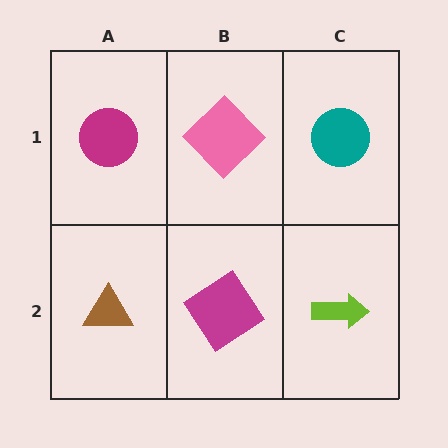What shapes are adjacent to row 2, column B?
A pink diamond (row 1, column B), a brown triangle (row 2, column A), a lime arrow (row 2, column C).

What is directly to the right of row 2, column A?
A magenta diamond.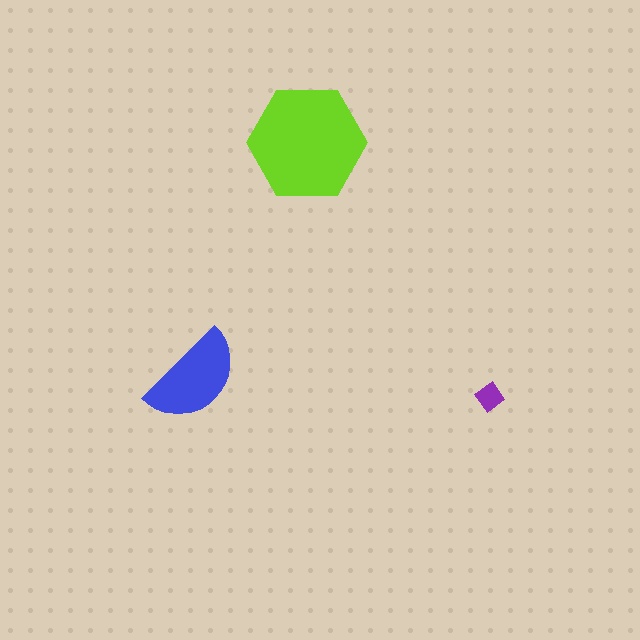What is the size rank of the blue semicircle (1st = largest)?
2nd.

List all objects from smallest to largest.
The purple diamond, the blue semicircle, the lime hexagon.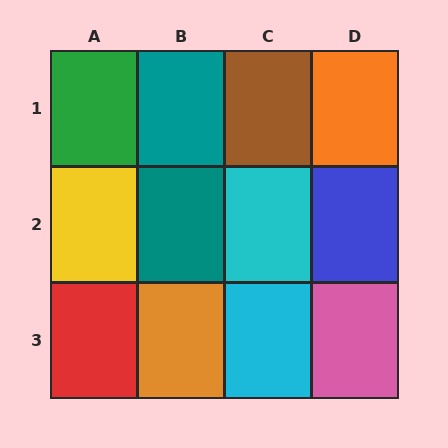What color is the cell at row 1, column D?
Orange.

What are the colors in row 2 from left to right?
Yellow, teal, cyan, blue.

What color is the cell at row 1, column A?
Green.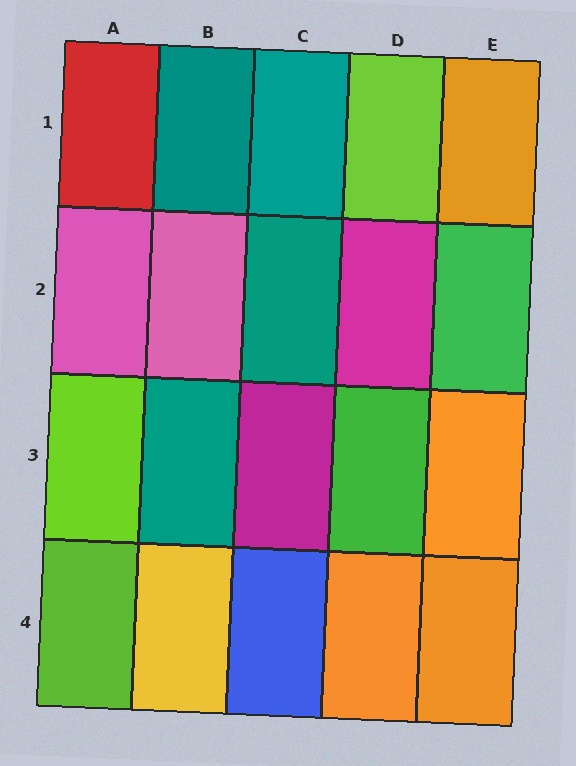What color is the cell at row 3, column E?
Orange.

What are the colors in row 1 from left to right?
Red, teal, teal, lime, orange.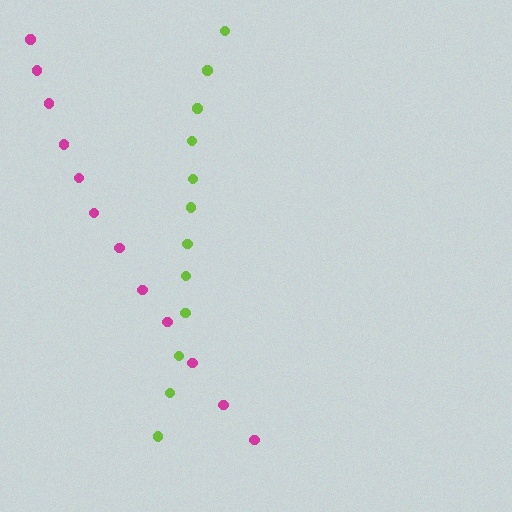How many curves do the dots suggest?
There are 2 distinct paths.